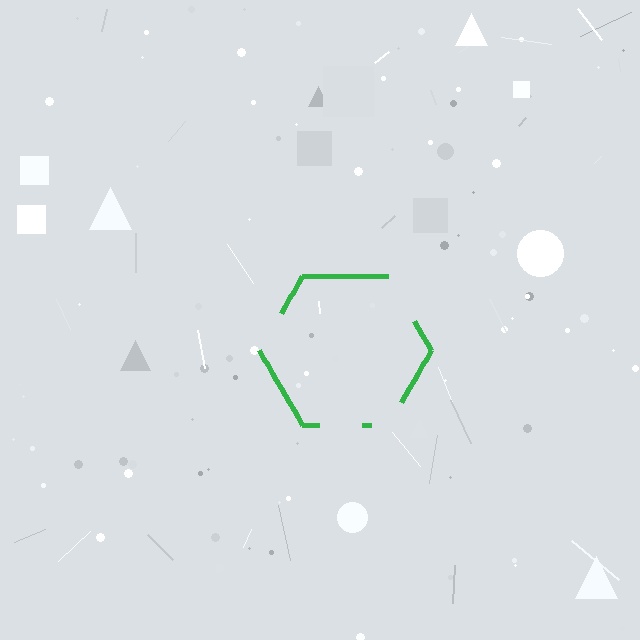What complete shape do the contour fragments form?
The contour fragments form a hexagon.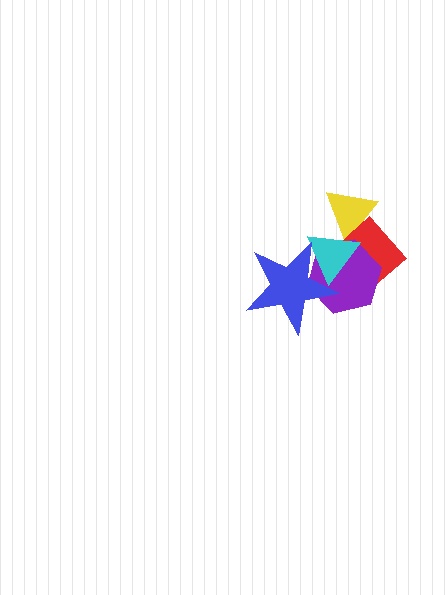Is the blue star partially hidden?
No, no other shape covers it.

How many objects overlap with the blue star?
2 objects overlap with the blue star.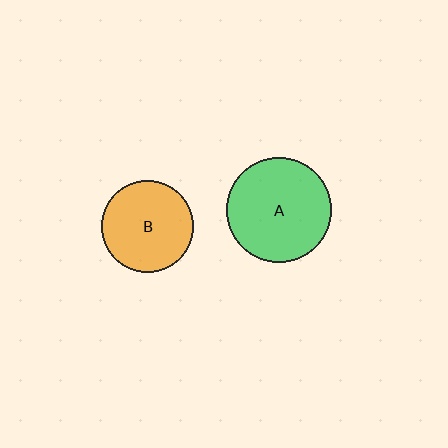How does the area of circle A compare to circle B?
Approximately 1.3 times.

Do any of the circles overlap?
No, none of the circles overlap.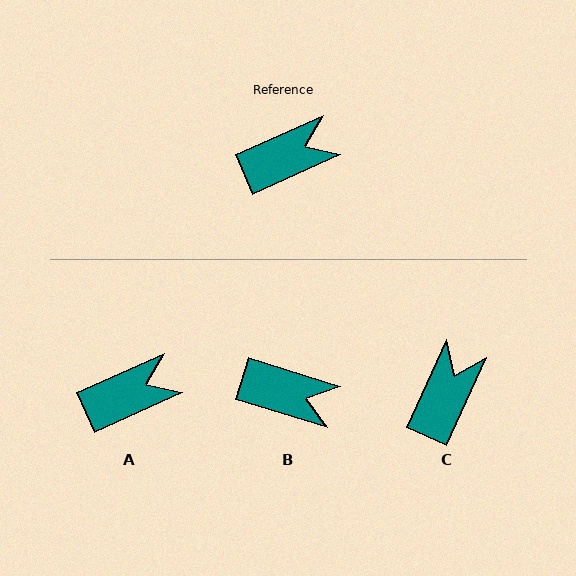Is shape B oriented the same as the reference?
No, it is off by about 41 degrees.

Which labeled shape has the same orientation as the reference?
A.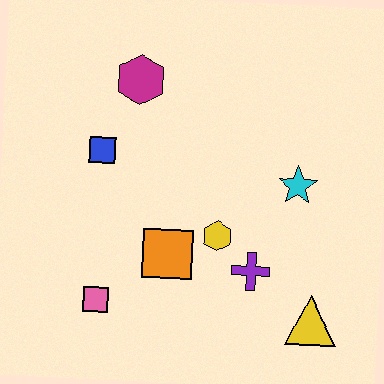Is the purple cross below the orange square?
Yes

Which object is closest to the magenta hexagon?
The blue square is closest to the magenta hexagon.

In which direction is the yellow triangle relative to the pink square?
The yellow triangle is to the right of the pink square.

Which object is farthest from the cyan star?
The pink square is farthest from the cyan star.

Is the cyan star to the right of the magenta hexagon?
Yes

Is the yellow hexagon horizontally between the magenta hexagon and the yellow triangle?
Yes